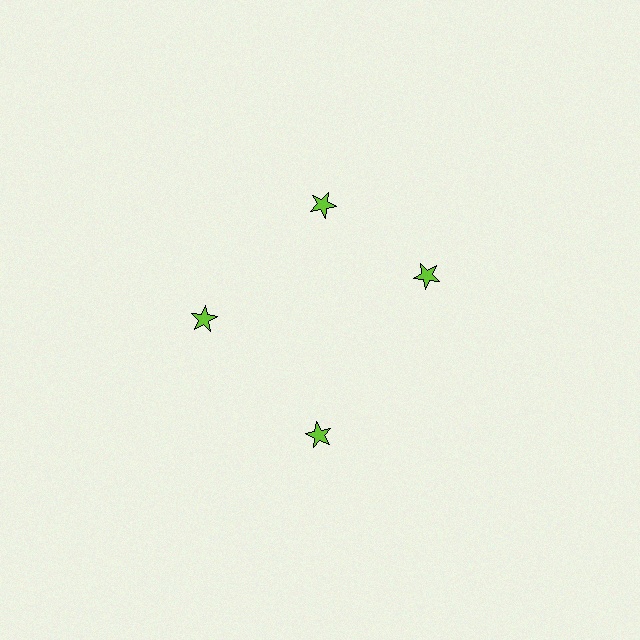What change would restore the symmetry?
The symmetry would be restored by rotating it back into even spacing with its neighbors so that all 4 stars sit at equal angles and equal distance from the center.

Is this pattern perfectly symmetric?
No. The 4 lime stars are arranged in a ring, but one element near the 3 o'clock position is rotated out of alignment along the ring, breaking the 4-fold rotational symmetry.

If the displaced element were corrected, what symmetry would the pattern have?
It would have 4-fold rotational symmetry — the pattern would map onto itself every 90 degrees.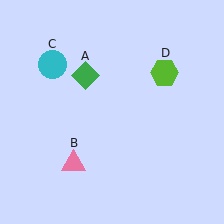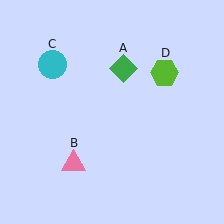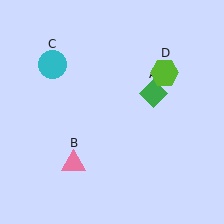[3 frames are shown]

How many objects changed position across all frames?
1 object changed position: green diamond (object A).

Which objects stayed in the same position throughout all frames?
Pink triangle (object B) and cyan circle (object C) and lime hexagon (object D) remained stationary.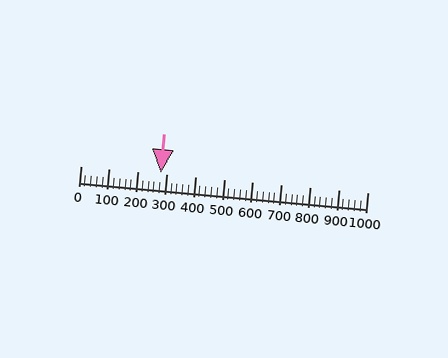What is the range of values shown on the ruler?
The ruler shows values from 0 to 1000.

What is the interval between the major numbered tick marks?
The major tick marks are spaced 100 units apart.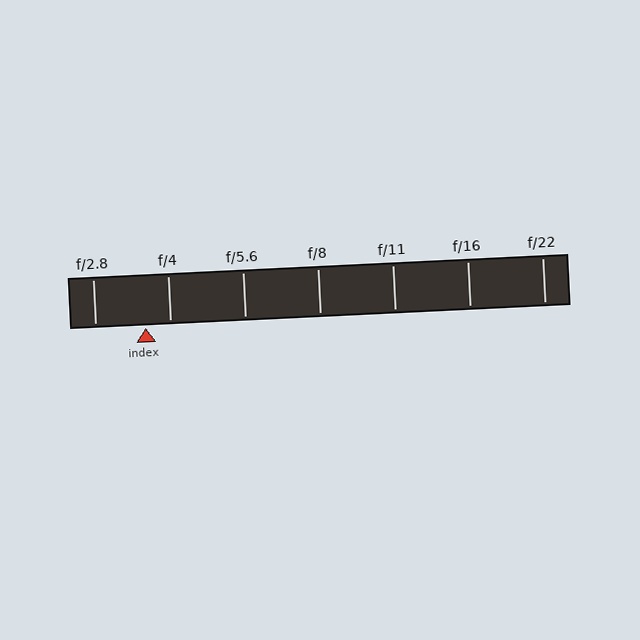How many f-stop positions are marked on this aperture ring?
There are 7 f-stop positions marked.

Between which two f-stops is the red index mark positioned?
The index mark is between f/2.8 and f/4.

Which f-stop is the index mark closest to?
The index mark is closest to f/4.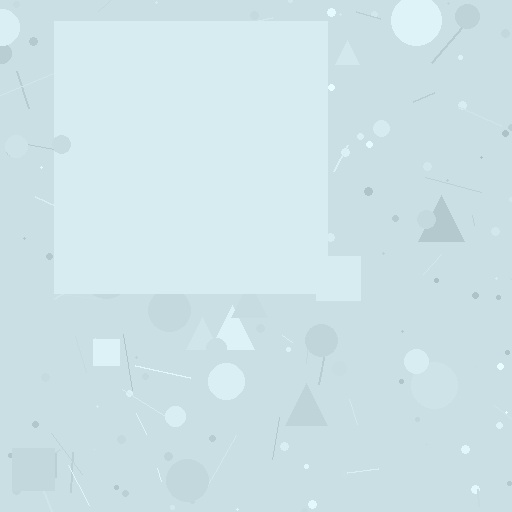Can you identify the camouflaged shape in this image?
The camouflaged shape is a square.